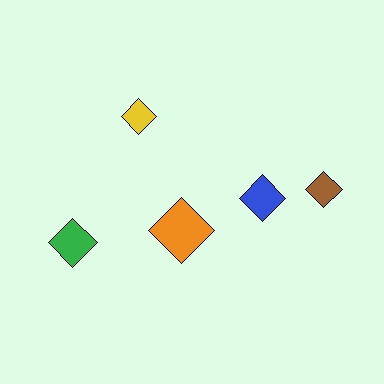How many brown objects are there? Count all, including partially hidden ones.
There is 1 brown object.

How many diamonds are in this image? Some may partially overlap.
There are 5 diamonds.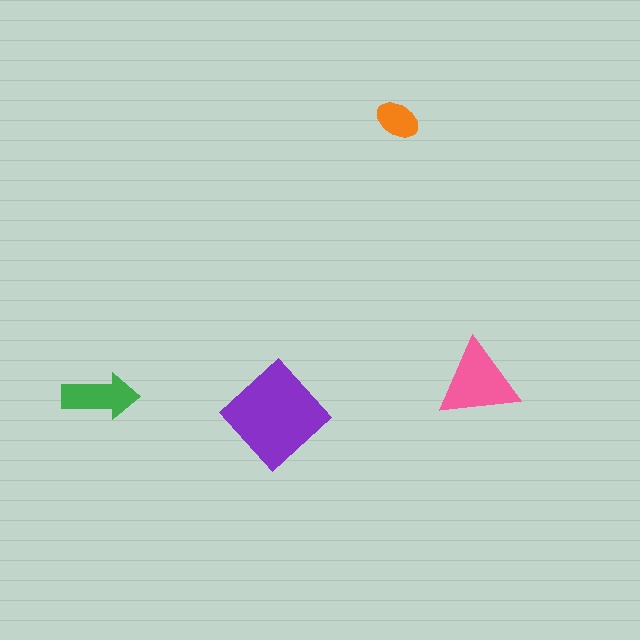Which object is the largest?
The purple diamond.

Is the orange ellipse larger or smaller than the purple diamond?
Smaller.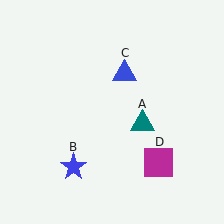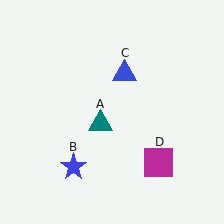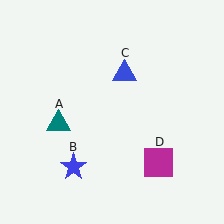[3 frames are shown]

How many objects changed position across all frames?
1 object changed position: teal triangle (object A).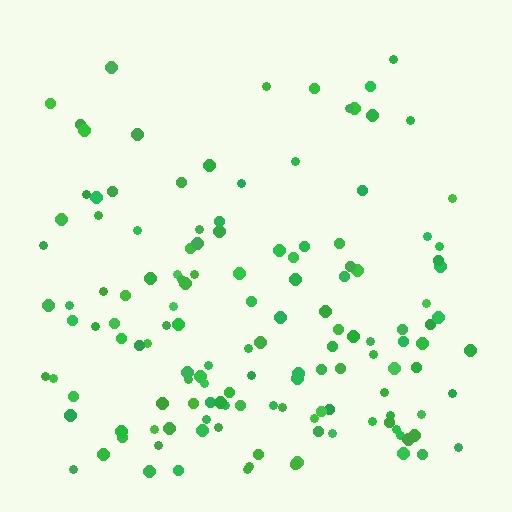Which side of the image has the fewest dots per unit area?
The top.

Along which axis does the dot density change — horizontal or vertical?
Vertical.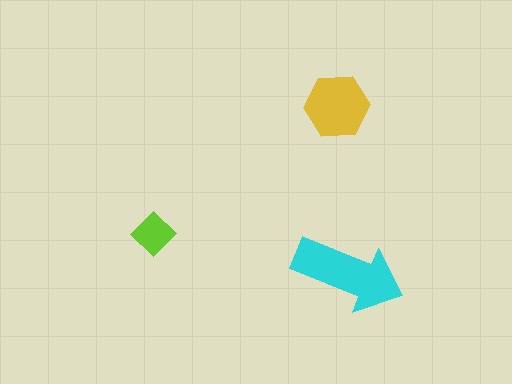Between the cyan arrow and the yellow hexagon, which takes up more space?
The cyan arrow.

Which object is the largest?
The cyan arrow.